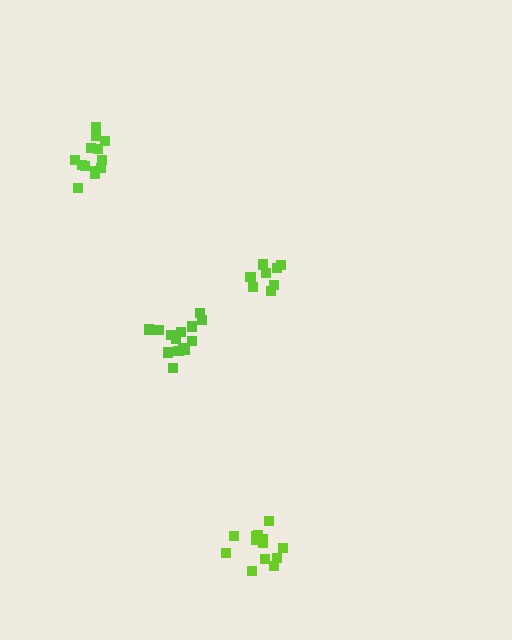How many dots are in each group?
Group 1: 13 dots, Group 2: 13 dots, Group 3: 14 dots, Group 4: 8 dots (48 total).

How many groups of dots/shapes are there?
There are 4 groups.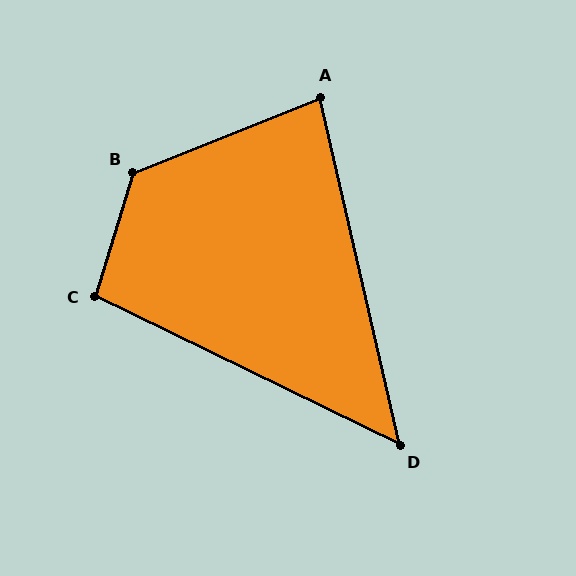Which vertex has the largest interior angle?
B, at approximately 129 degrees.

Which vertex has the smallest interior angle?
D, at approximately 51 degrees.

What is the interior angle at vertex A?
Approximately 81 degrees (acute).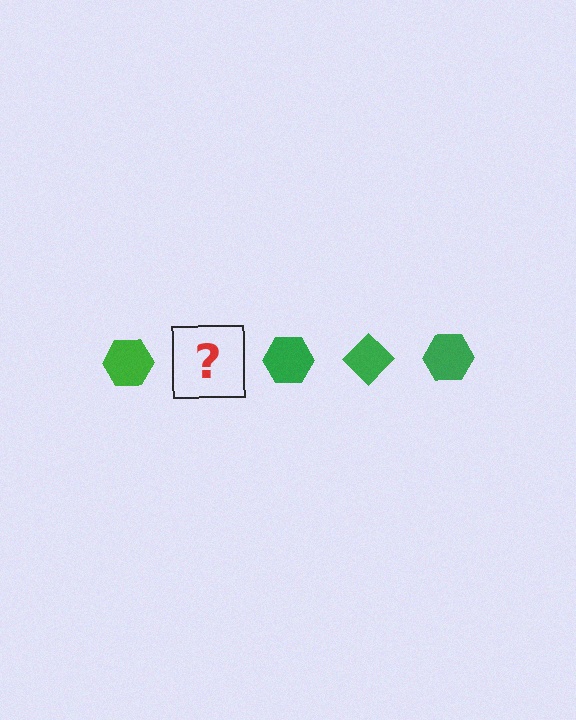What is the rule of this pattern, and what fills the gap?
The rule is that the pattern cycles through hexagon, diamond shapes in green. The gap should be filled with a green diamond.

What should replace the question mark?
The question mark should be replaced with a green diamond.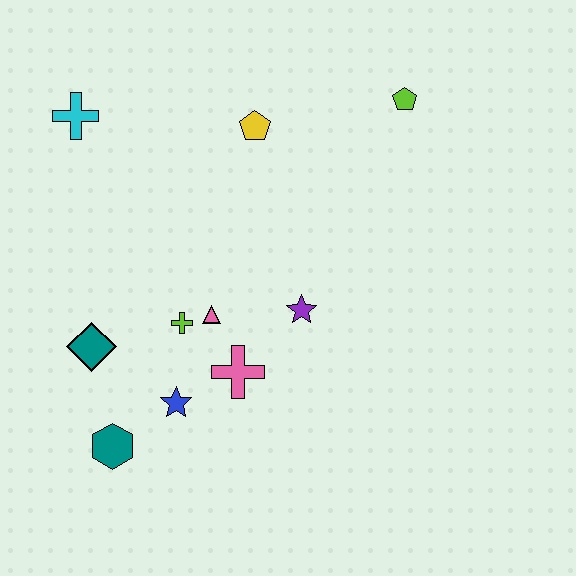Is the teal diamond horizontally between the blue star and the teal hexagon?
No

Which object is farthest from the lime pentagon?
The teal hexagon is farthest from the lime pentagon.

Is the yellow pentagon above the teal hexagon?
Yes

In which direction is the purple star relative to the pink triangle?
The purple star is to the right of the pink triangle.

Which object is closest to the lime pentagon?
The yellow pentagon is closest to the lime pentagon.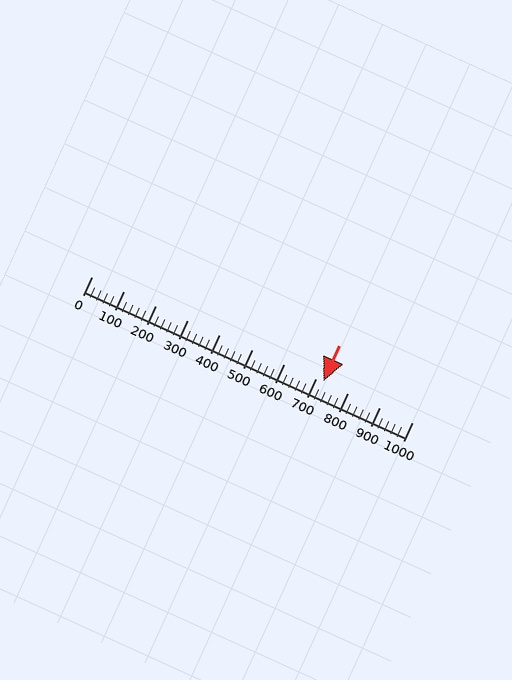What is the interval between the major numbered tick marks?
The major tick marks are spaced 100 units apart.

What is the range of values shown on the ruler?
The ruler shows values from 0 to 1000.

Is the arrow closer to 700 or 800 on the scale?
The arrow is closer to 700.